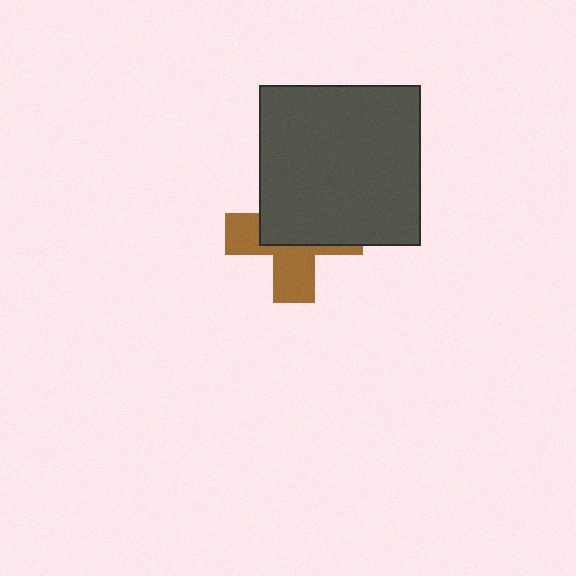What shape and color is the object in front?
The object in front is a dark gray square.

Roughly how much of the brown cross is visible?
About half of it is visible (roughly 46%).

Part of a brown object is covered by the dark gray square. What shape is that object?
It is a cross.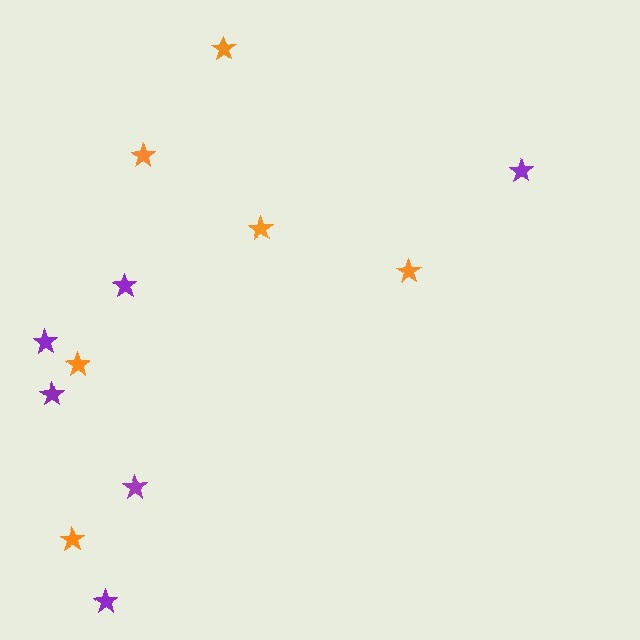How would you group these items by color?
There are 2 groups: one group of orange stars (6) and one group of purple stars (6).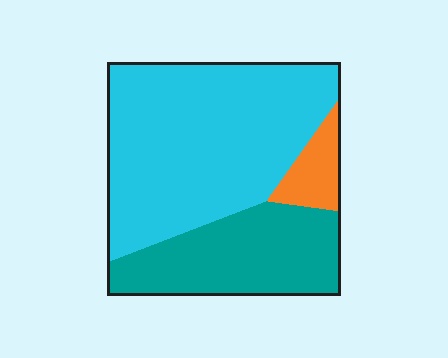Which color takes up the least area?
Orange, at roughly 10%.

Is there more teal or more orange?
Teal.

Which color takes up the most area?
Cyan, at roughly 60%.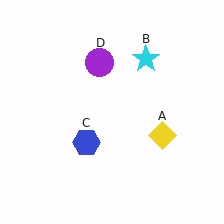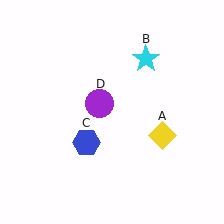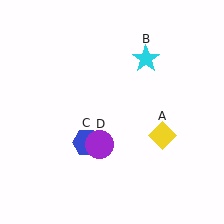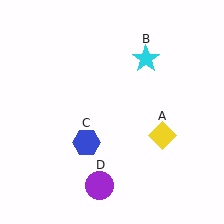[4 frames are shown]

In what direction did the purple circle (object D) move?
The purple circle (object D) moved down.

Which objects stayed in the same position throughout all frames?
Yellow diamond (object A) and cyan star (object B) and blue hexagon (object C) remained stationary.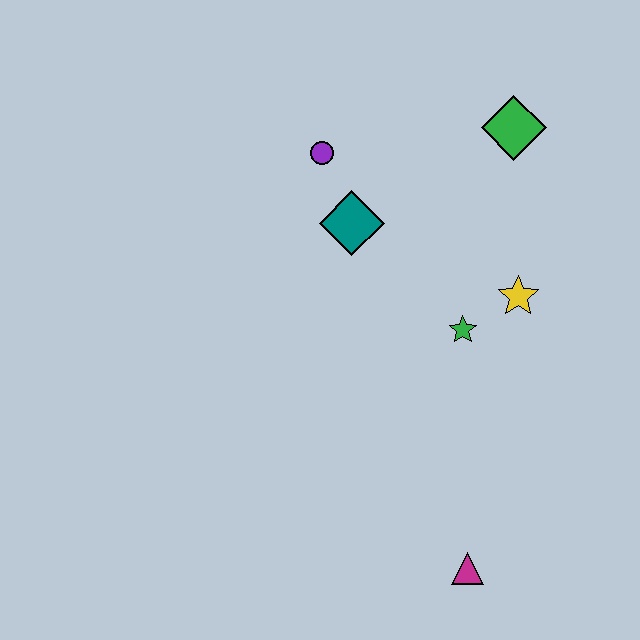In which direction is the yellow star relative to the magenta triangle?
The yellow star is above the magenta triangle.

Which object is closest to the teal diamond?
The purple circle is closest to the teal diamond.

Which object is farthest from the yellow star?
The magenta triangle is farthest from the yellow star.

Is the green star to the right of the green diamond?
No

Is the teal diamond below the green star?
No